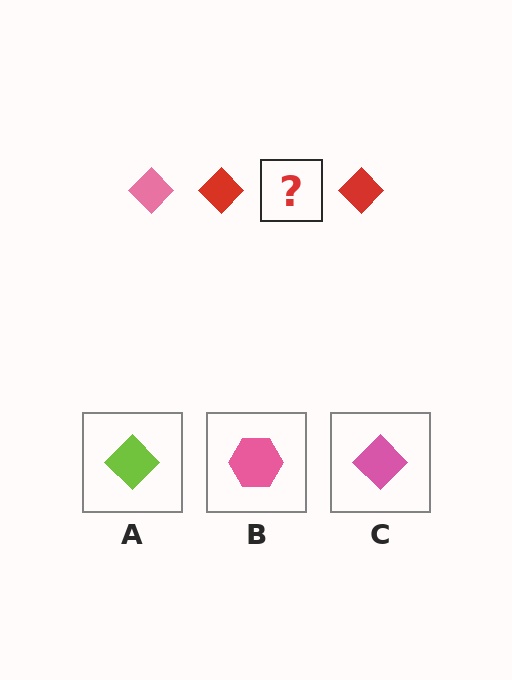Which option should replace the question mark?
Option C.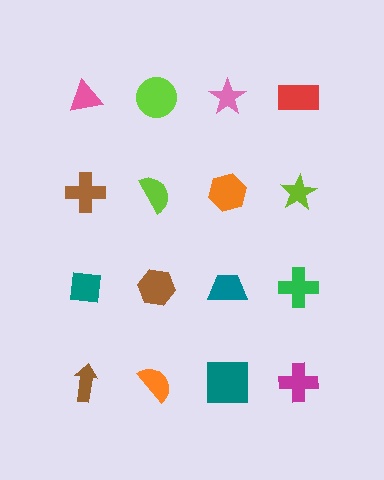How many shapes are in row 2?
4 shapes.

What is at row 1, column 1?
A pink triangle.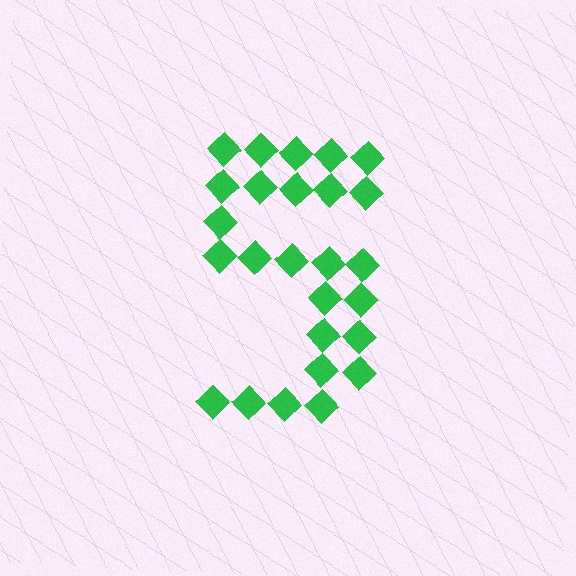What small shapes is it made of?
It is made of small diamonds.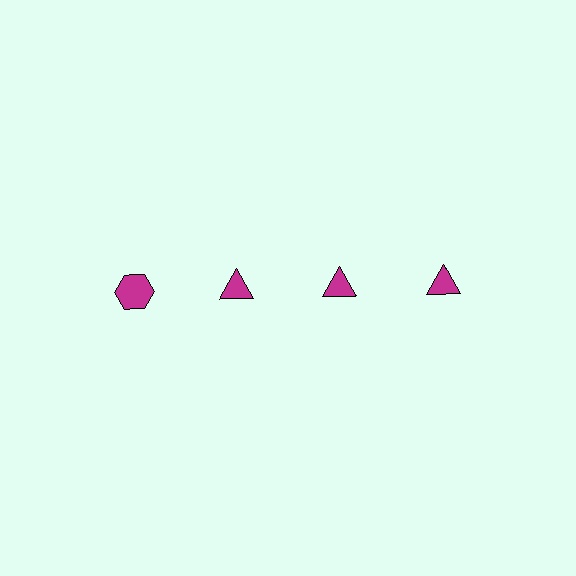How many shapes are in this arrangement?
There are 4 shapes arranged in a grid pattern.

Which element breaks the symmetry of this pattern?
The magenta hexagon in the top row, leftmost column breaks the symmetry. All other shapes are magenta triangles.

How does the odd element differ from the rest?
It has a different shape: hexagon instead of triangle.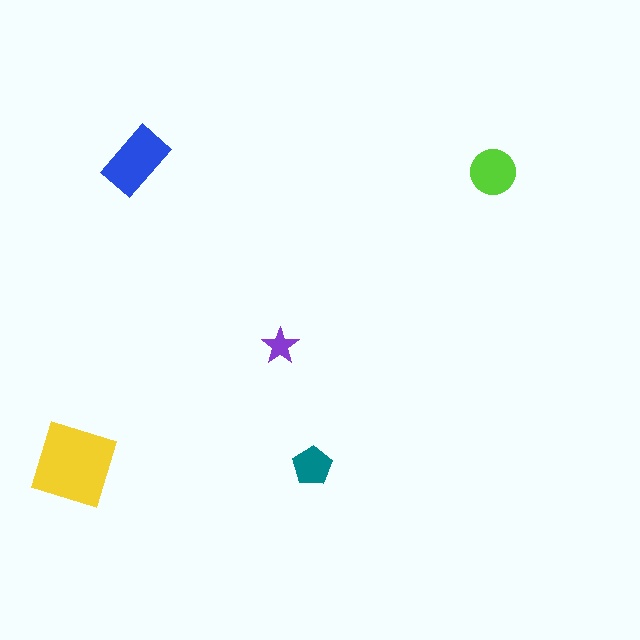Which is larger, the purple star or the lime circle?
The lime circle.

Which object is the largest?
The yellow diamond.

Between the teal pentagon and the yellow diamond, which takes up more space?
The yellow diamond.